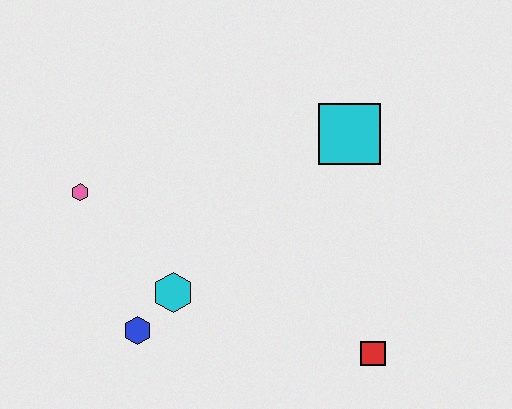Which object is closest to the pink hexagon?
The cyan hexagon is closest to the pink hexagon.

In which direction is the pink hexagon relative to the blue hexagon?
The pink hexagon is above the blue hexagon.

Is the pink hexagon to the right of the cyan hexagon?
No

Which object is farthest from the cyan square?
The blue hexagon is farthest from the cyan square.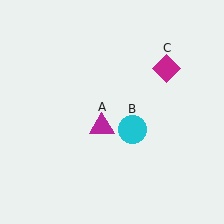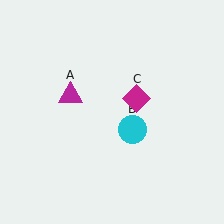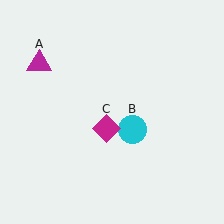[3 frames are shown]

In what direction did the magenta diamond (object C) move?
The magenta diamond (object C) moved down and to the left.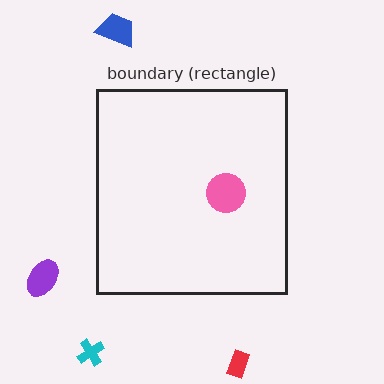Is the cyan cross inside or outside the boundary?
Outside.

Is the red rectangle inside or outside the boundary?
Outside.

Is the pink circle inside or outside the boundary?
Inside.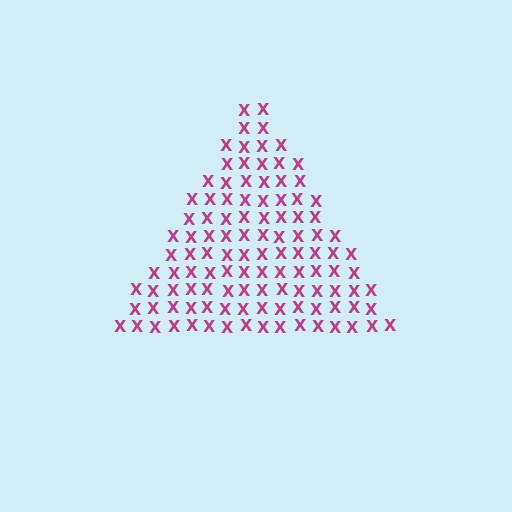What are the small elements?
The small elements are letter X's.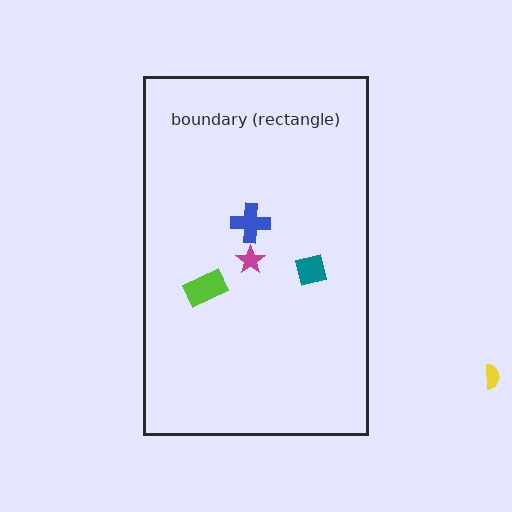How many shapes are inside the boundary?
4 inside, 1 outside.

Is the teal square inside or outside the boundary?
Inside.